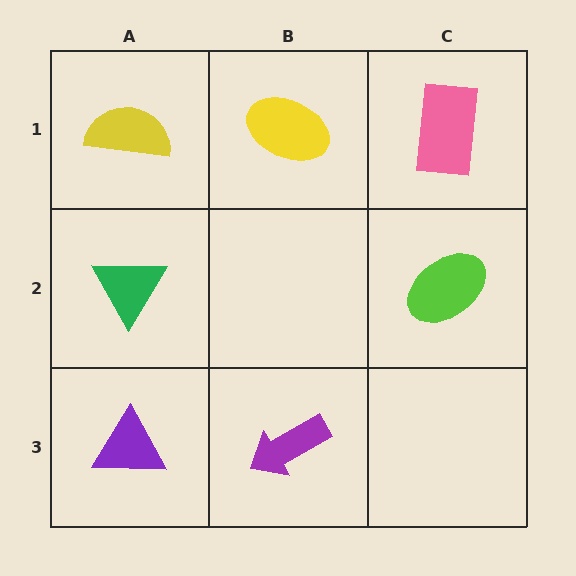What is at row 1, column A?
A yellow semicircle.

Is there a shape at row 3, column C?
No, that cell is empty.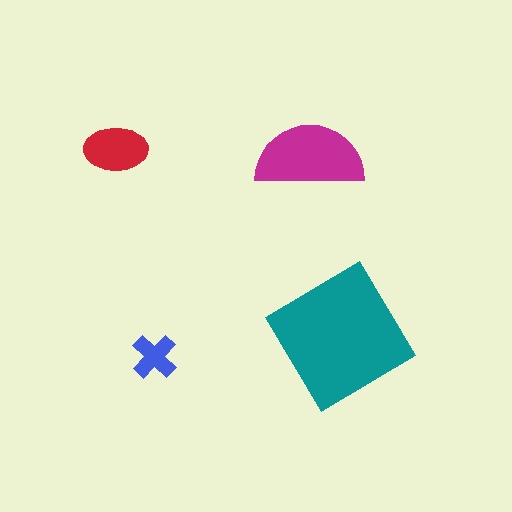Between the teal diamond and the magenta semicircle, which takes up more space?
The teal diamond.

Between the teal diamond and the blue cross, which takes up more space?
The teal diamond.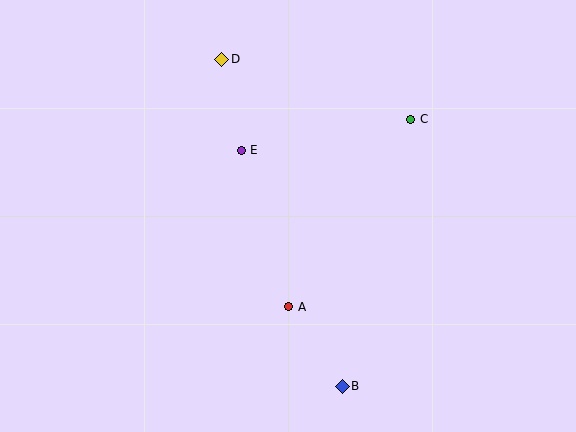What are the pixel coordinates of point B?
Point B is at (342, 386).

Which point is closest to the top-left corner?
Point D is closest to the top-left corner.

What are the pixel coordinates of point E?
Point E is at (241, 150).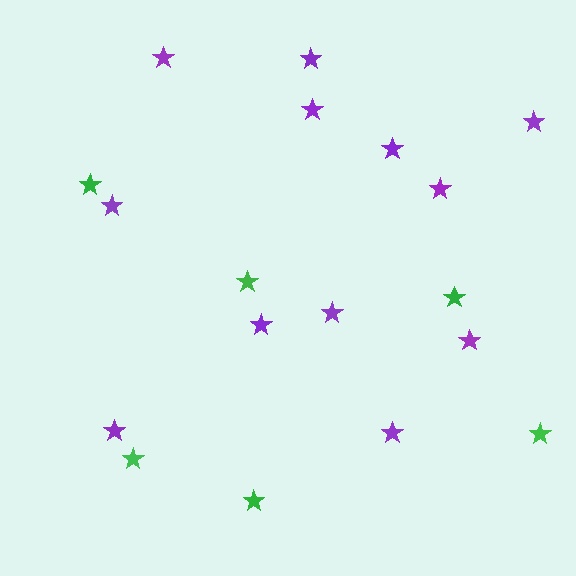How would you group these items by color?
There are 2 groups: one group of purple stars (12) and one group of green stars (6).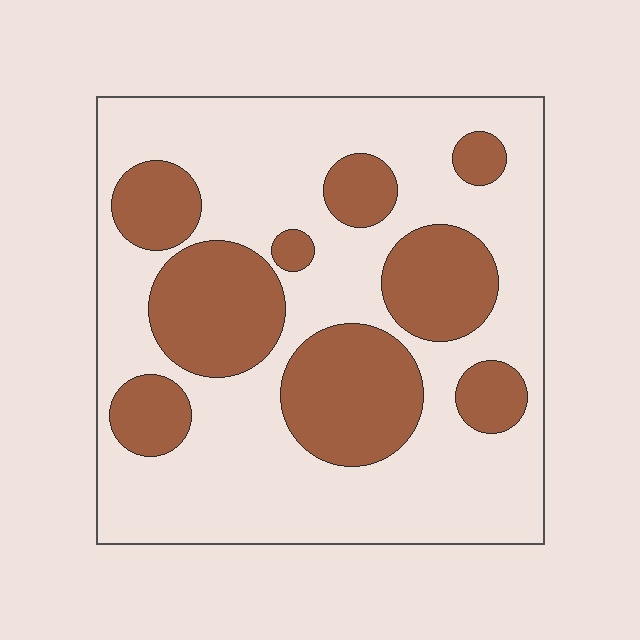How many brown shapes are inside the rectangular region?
9.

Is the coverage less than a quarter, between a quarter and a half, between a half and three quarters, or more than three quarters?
Between a quarter and a half.